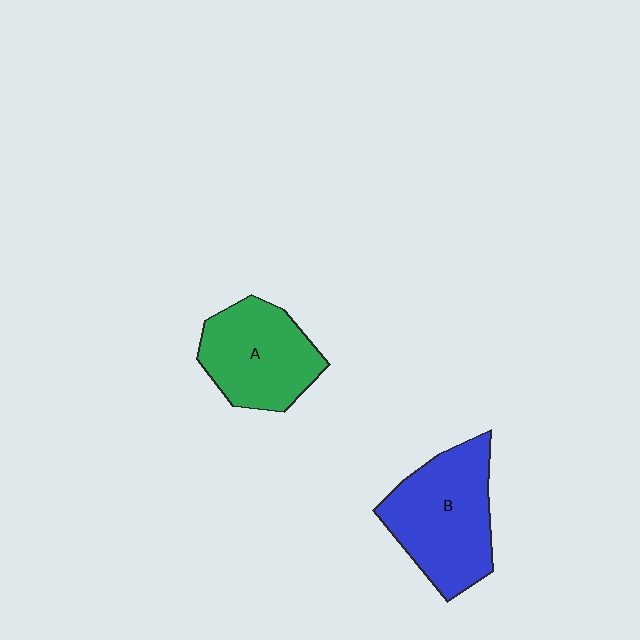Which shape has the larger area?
Shape B (blue).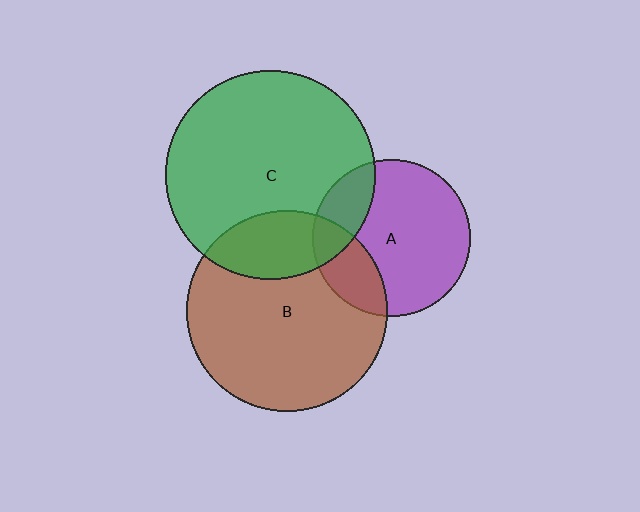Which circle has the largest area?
Circle C (green).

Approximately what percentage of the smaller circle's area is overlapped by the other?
Approximately 25%.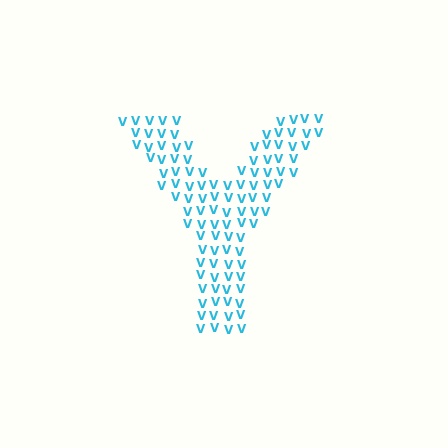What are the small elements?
The small elements are letter V's.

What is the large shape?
The large shape is the letter Y.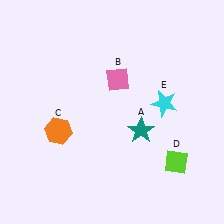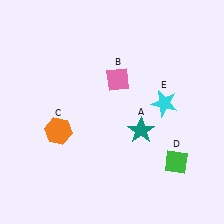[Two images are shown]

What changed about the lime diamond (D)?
In Image 1, D is lime. In Image 2, it changed to green.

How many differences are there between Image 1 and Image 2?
There is 1 difference between the two images.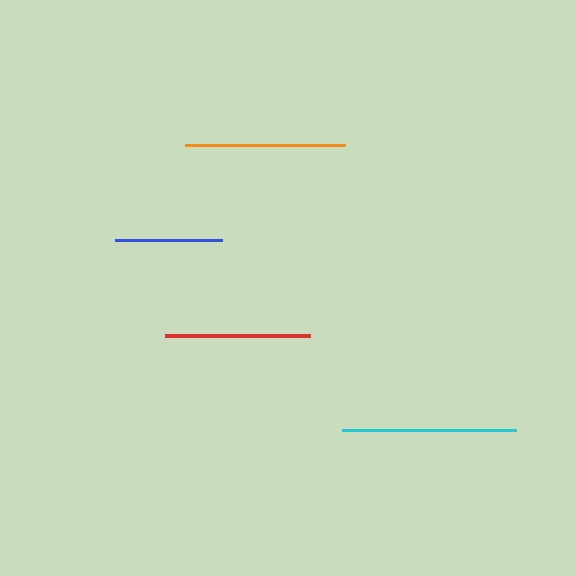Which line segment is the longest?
The cyan line is the longest at approximately 174 pixels.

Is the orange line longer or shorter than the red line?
The orange line is longer than the red line.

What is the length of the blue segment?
The blue segment is approximately 107 pixels long.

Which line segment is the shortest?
The blue line is the shortest at approximately 107 pixels.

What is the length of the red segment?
The red segment is approximately 145 pixels long.